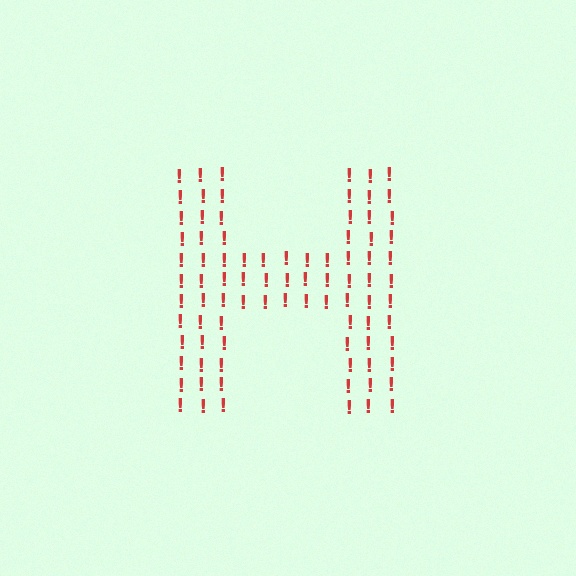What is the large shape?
The large shape is the letter H.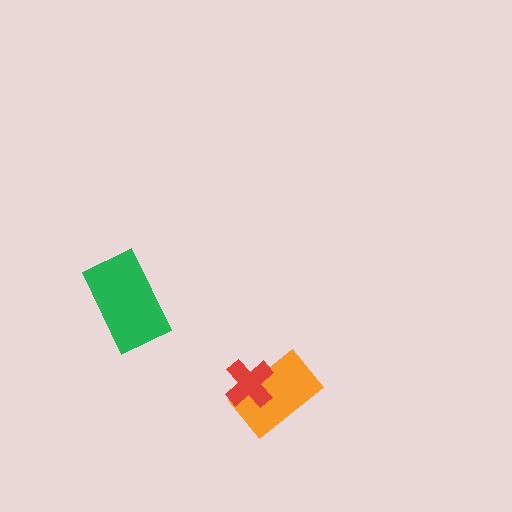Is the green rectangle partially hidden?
No, no other shape covers it.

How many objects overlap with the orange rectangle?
1 object overlaps with the orange rectangle.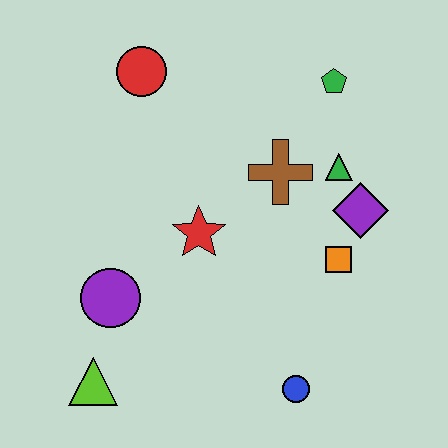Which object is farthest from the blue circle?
The red circle is farthest from the blue circle.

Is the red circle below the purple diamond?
No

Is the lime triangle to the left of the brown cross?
Yes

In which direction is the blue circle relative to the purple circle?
The blue circle is to the right of the purple circle.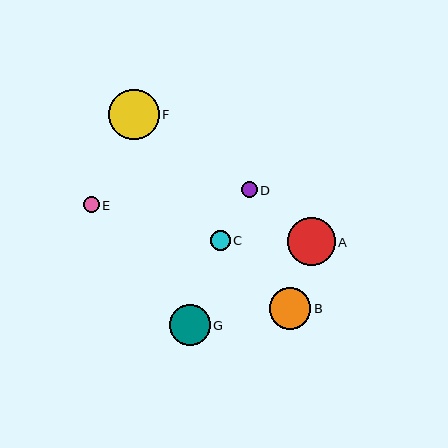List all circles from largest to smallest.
From largest to smallest: F, A, B, G, C, E, D.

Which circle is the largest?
Circle F is the largest with a size of approximately 50 pixels.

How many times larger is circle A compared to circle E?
Circle A is approximately 3.0 times the size of circle E.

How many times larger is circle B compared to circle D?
Circle B is approximately 2.7 times the size of circle D.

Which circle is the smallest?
Circle D is the smallest with a size of approximately 16 pixels.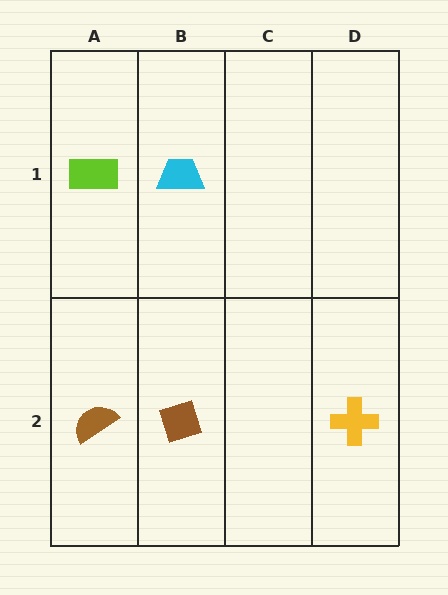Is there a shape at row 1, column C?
No, that cell is empty.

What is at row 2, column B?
A brown diamond.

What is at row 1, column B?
A cyan trapezoid.